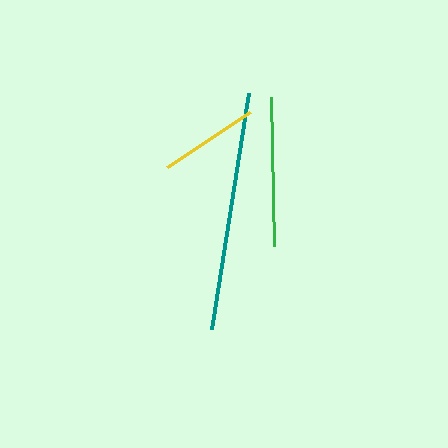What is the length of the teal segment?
The teal segment is approximately 239 pixels long.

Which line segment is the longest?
The teal line is the longest at approximately 239 pixels.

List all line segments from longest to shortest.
From longest to shortest: teal, green, yellow.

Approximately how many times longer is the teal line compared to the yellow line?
The teal line is approximately 2.4 times the length of the yellow line.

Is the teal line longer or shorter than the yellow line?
The teal line is longer than the yellow line.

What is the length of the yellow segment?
The yellow segment is approximately 100 pixels long.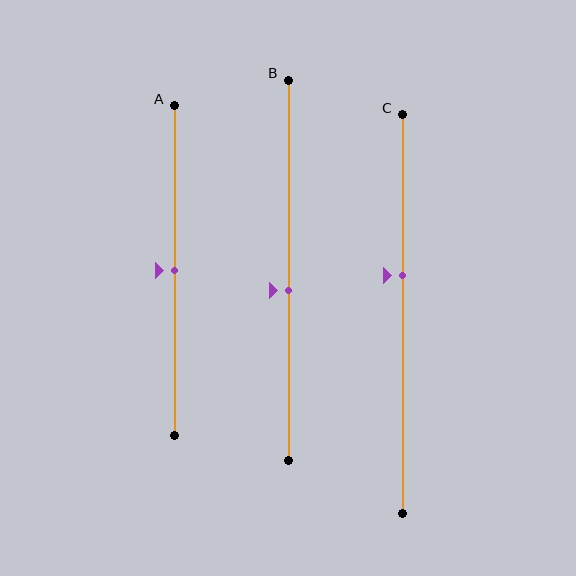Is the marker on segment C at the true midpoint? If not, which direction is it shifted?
No, the marker on segment C is shifted upward by about 10% of the segment length.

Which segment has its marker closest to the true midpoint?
Segment A has its marker closest to the true midpoint.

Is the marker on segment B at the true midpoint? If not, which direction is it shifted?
No, the marker on segment B is shifted downward by about 5% of the segment length.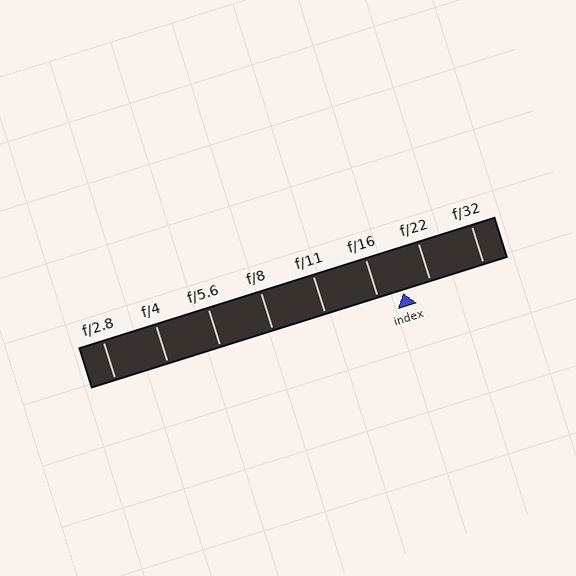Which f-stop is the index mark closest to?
The index mark is closest to f/16.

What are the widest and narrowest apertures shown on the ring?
The widest aperture shown is f/2.8 and the narrowest is f/32.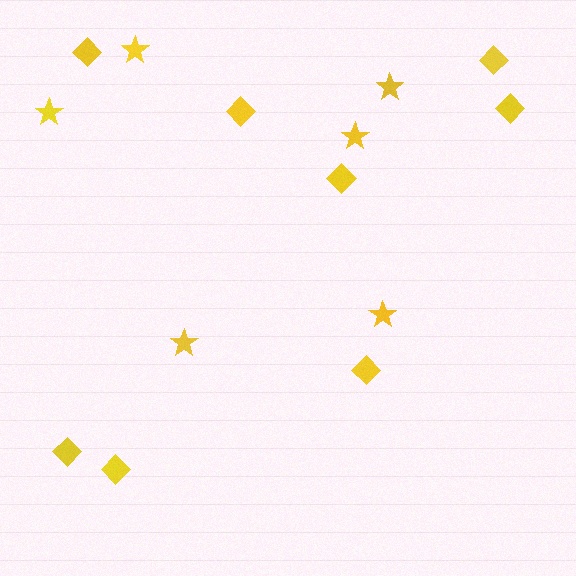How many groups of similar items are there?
There are 2 groups: one group of diamonds (8) and one group of stars (6).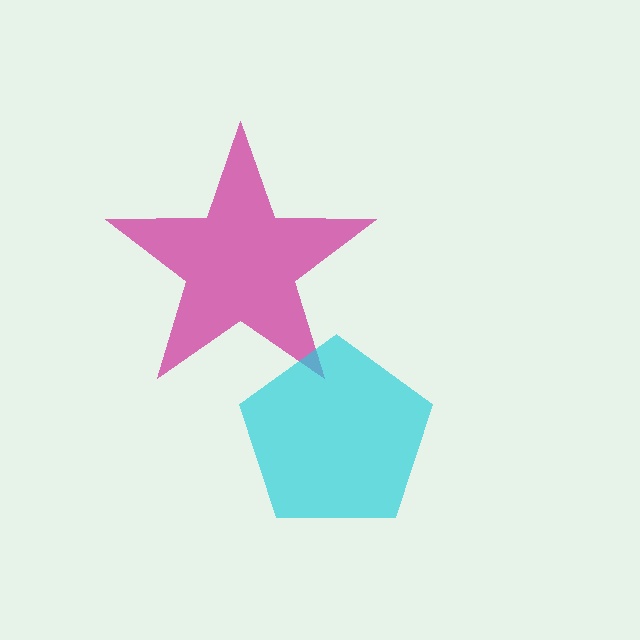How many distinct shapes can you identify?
There are 2 distinct shapes: a magenta star, a cyan pentagon.